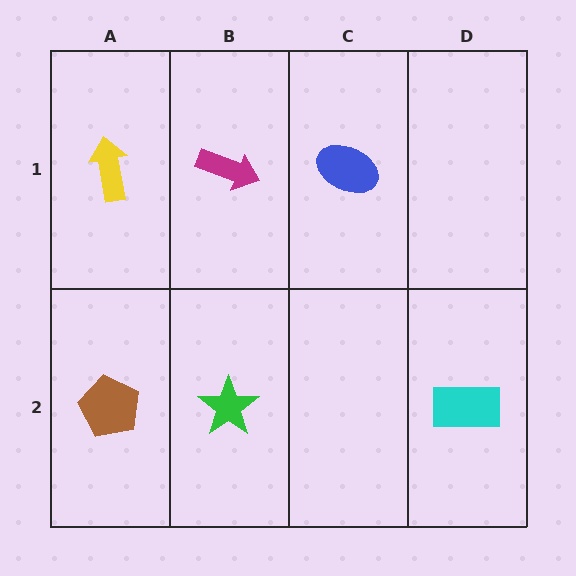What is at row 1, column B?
A magenta arrow.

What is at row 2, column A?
A brown pentagon.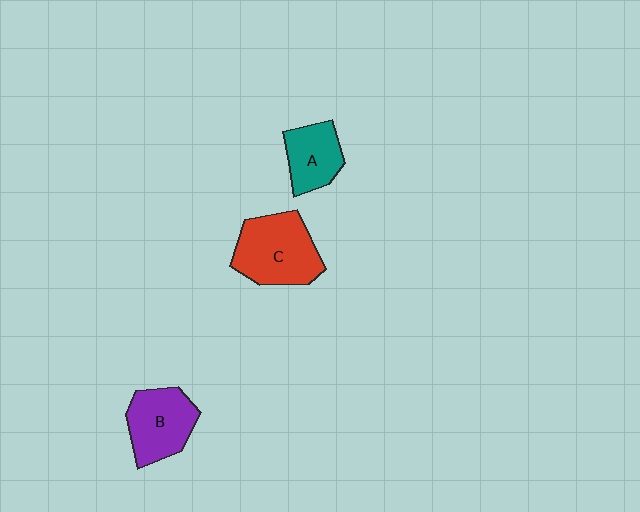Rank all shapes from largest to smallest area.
From largest to smallest: C (red), B (purple), A (teal).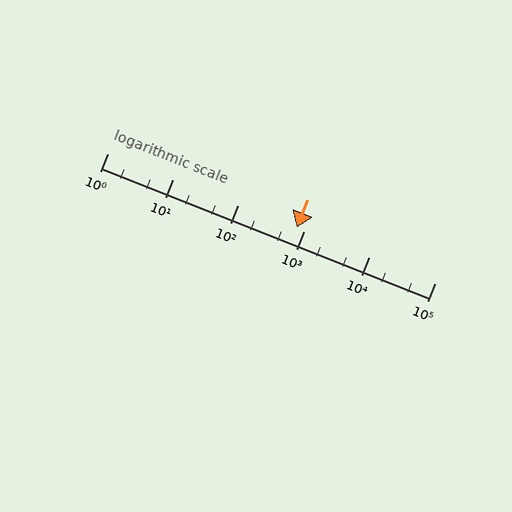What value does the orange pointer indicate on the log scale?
The pointer indicates approximately 790.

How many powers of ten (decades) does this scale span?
The scale spans 5 decades, from 1 to 100000.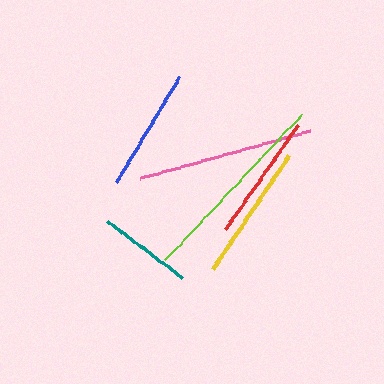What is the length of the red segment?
The red segment is approximately 128 pixels long.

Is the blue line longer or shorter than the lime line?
The lime line is longer than the blue line.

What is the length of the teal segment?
The teal segment is approximately 94 pixels long.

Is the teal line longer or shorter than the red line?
The red line is longer than the teal line.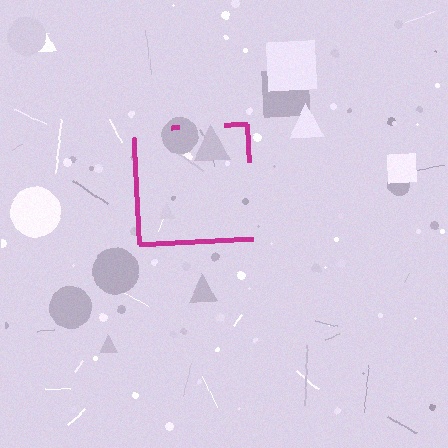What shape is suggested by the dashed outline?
The dashed outline suggests a square.